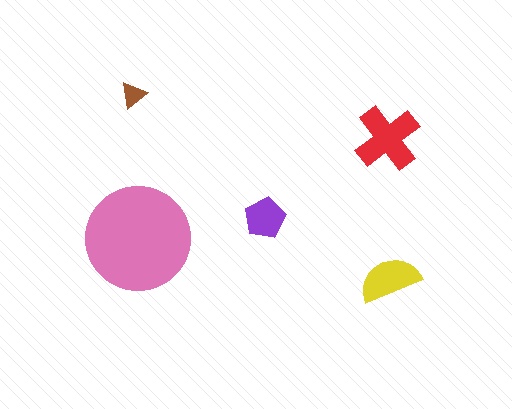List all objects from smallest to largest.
The brown triangle, the purple pentagon, the yellow semicircle, the red cross, the pink circle.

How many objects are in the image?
There are 5 objects in the image.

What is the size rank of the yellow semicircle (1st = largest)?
3rd.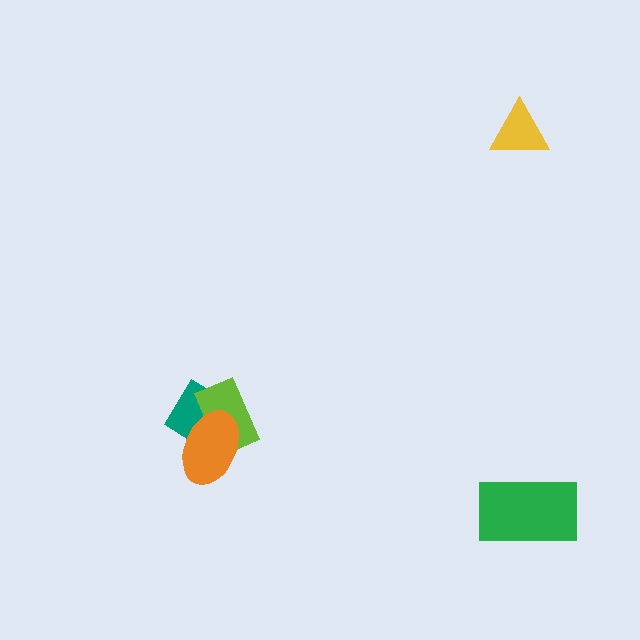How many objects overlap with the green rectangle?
0 objects overlap with the green rectangle.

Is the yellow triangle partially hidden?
No, no other shape covers it.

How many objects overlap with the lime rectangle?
2 objects overlap with the lime rectangle.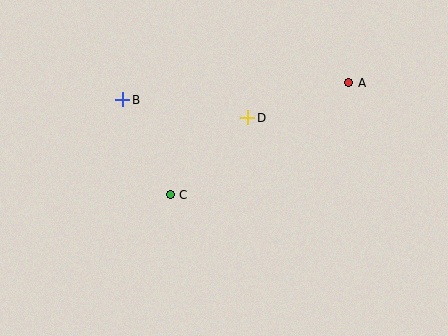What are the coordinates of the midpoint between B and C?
The midpoint between B and C is at (146, 147).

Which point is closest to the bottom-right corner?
Point A is closest to the bottom-right corner.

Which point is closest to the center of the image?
Point D at (248, 118) is closest to the center.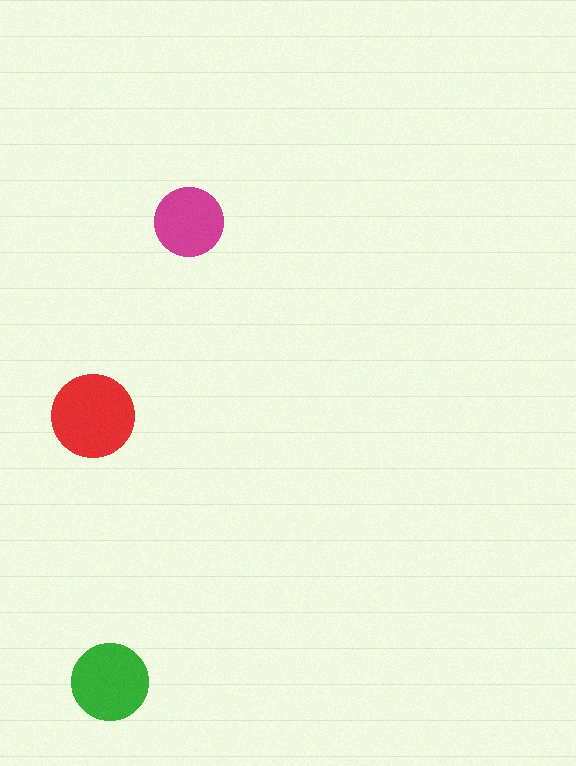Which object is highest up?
The magenta circle is topmost.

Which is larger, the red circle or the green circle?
The red one.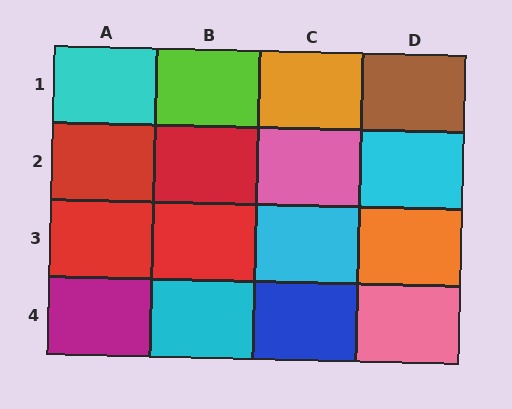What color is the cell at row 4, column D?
Pink.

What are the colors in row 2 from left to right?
Red, red, pink, cyan.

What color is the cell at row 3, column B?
Red.